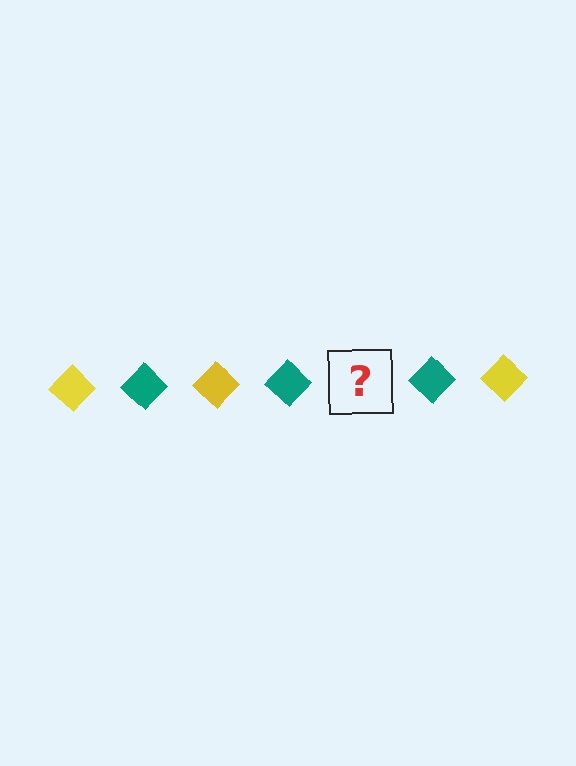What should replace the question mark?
The question mark should be replaced with a yellow diamond.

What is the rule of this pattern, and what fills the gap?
The rule is that the pattern cycles through yellow, teal diamonds. The gap should be filled with a yellow diamond.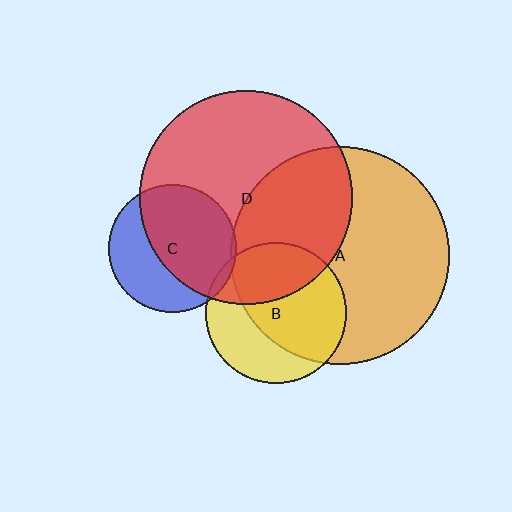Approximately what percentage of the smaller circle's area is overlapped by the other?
Approximately 30%.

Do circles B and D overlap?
Yes.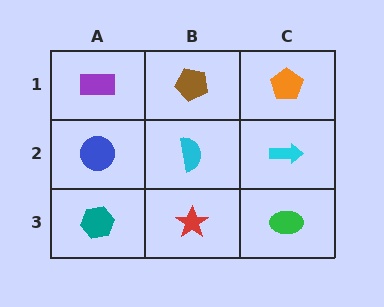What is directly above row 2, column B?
A brown pentagon.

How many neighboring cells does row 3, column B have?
3.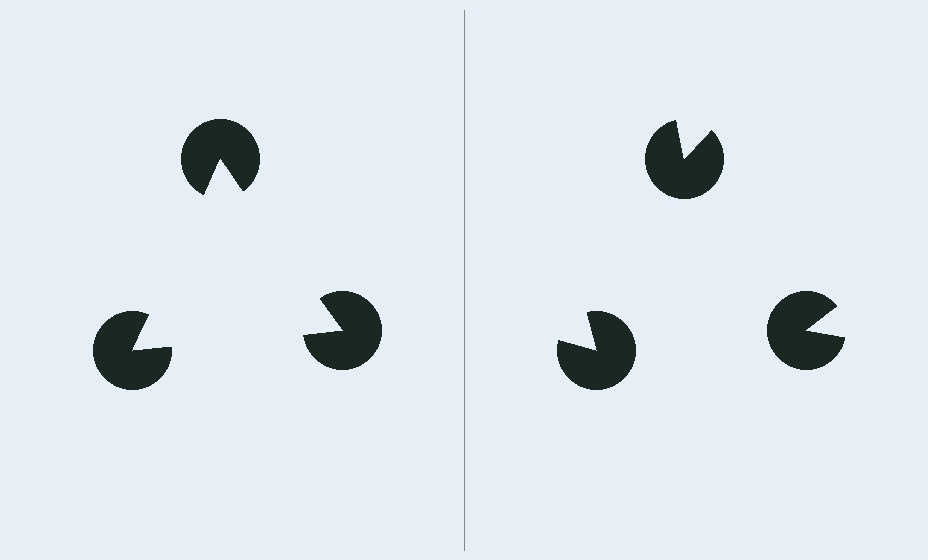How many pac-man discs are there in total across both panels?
6 — 3 on each side.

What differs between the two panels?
The pac-man discs are positioned identically on both sides; only the wedge orientations differ. On the left they align to a triangle; on the right they are misaligned.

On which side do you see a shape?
An illusory triangle appears on the left side. On the right side the wedge cuts are rotated, so no coherent shape forms.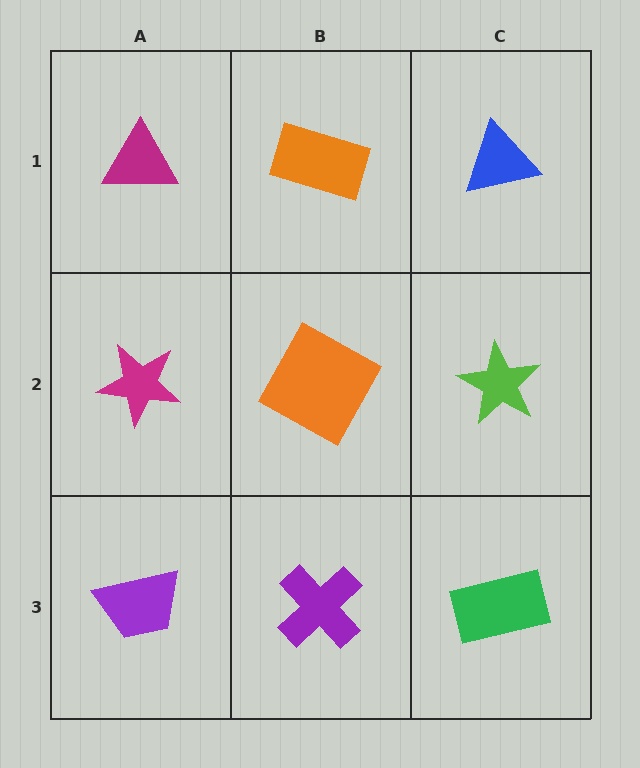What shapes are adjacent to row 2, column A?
A magenta triangle (row 1, column A), a purple trapezoid (row 3, column A), an orange square (row 2, column B).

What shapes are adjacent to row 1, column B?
An orange square (row 2, column B), a magenta triangle (row 1, column A), a blue triangle (row 1, column C).